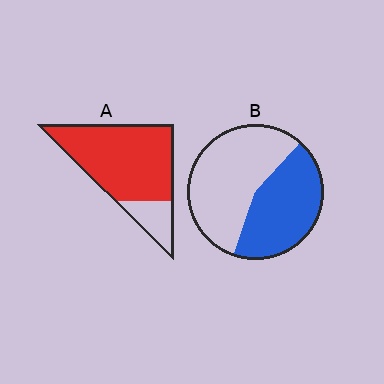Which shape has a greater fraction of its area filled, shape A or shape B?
Shape A.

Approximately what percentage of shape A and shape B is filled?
A is approximately 80% and B is approximately 45%.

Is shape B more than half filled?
No.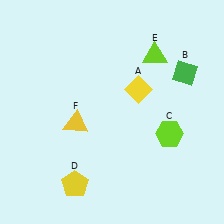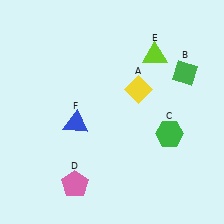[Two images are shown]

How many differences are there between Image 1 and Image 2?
There are 3 differences between the two images.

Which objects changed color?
C changed from lime to green. D changed from yellow to pink. F changed from yellow to blue.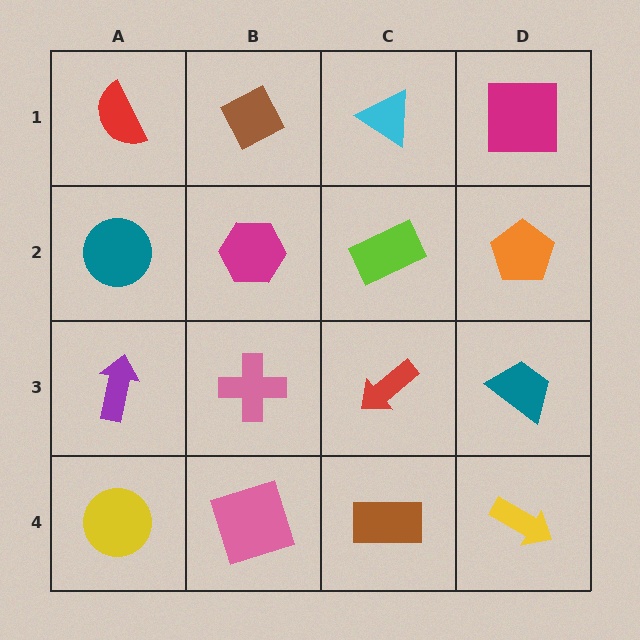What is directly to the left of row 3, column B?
A purple arrow.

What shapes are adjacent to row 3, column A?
A teal circle (row 2, column A), a yellow circle (row 4, column A), a pink cross (row 3, column B).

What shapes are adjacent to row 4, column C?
A red arrow (row 3, column C), a pink square (row 4, column B), a yellow arrow (row 4, column D).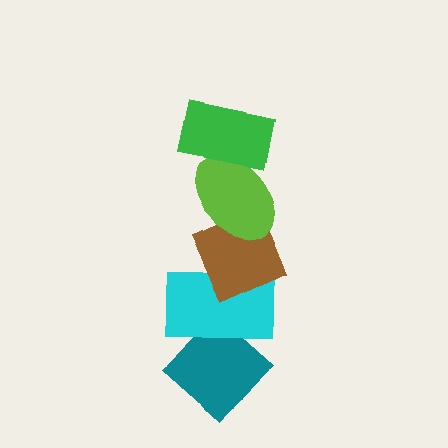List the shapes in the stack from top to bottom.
From top to bottom: the green rectangle, the lime ellipse, the brown diamond, the cyan rectangle, the teal diamond.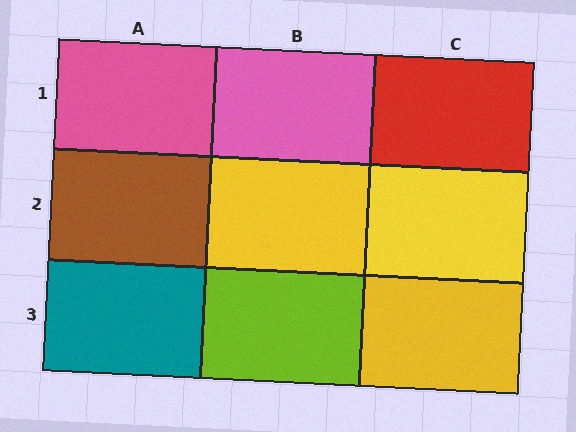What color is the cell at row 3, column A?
Teal.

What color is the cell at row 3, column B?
Lime.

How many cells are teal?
1 cell is teal.